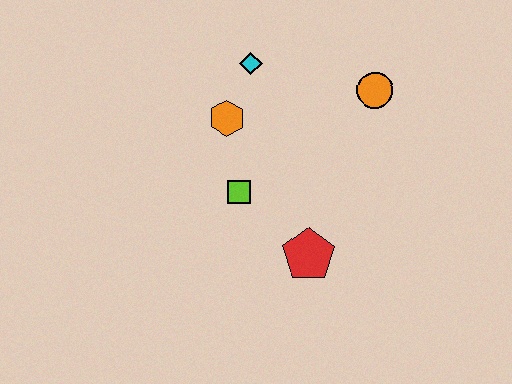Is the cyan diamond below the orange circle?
No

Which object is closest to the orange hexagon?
The cyan diamond is closest to the orange hexagon.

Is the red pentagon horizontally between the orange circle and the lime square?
Yes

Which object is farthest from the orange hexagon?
The red pentagon is farthest from the orange hexagon.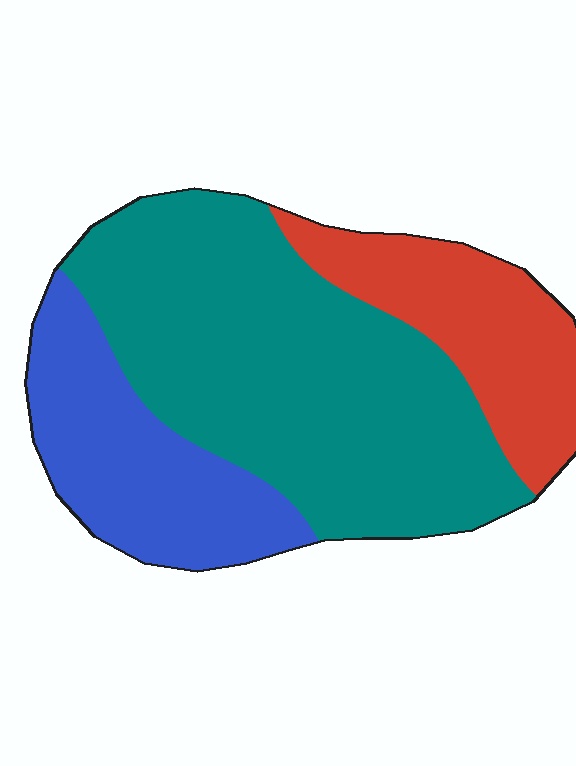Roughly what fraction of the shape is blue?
Blue takes up about one quarter (1/4) of the shape.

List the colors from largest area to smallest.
From largest to smallest: teal, blue, red.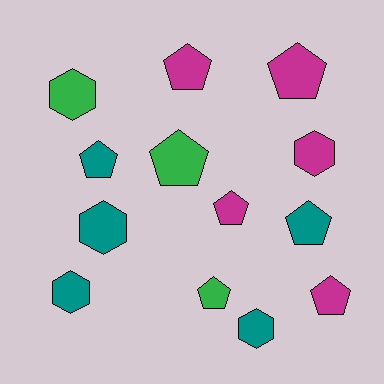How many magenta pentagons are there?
There are 4 magenta pentagons.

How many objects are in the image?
There are 13 objects.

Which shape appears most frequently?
Pentagon, with 8 objects.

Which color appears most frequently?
Teal, with 5 objects.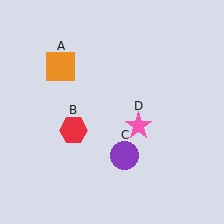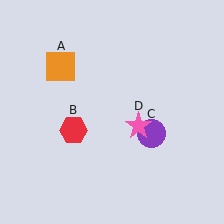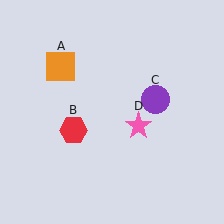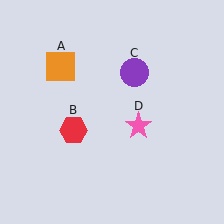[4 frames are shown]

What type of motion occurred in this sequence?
The purple circle (object C) rotated counterclockwise around the center of the scene.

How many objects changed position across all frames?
1 object changed position: purple circle (object C).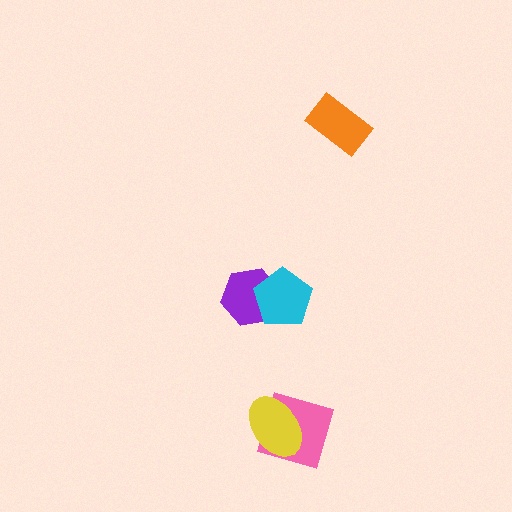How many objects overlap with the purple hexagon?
1 object overlaps with the purple hexagon.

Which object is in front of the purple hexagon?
The cyan pentagon is in front of the purple hexagon.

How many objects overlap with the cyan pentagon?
1 object overlaps with the cyan pentagon.